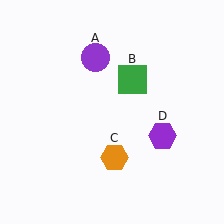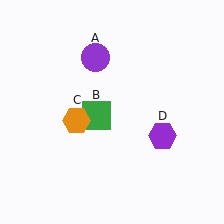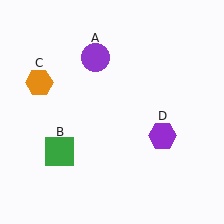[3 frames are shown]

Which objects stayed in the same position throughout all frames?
Purple circle (object A) and purple hexagon (object D) remained stationary.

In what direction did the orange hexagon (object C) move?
The orange hexagon (object C) moved up and to the left.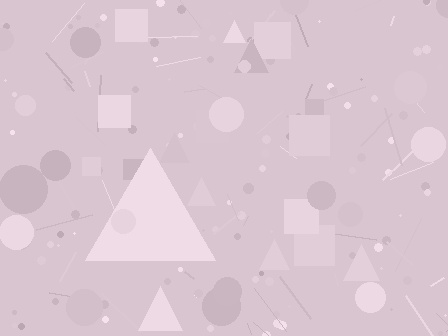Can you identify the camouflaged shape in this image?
The camouflaged shape is a triangle.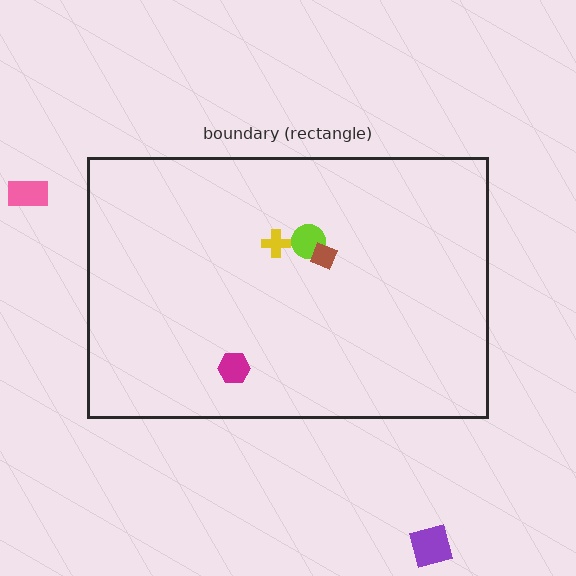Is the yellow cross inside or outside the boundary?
Inside.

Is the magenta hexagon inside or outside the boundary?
Inside.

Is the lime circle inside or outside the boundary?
Inside.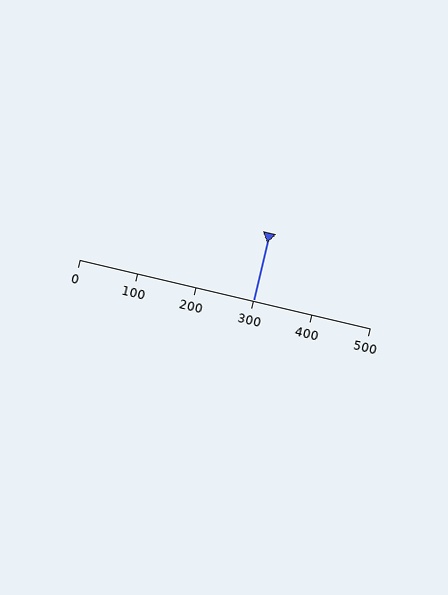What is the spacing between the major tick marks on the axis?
The major ticks are spaced 100 apart.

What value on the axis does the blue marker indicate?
The marker indicates approximately 300.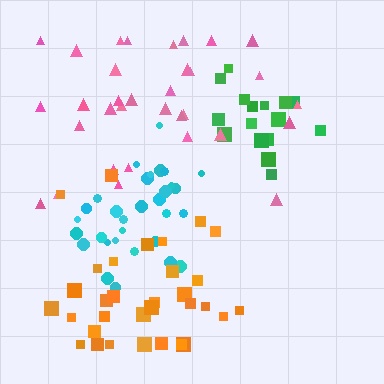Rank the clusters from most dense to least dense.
green, cyan, orange, pink.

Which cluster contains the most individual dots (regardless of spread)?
Pink (33).